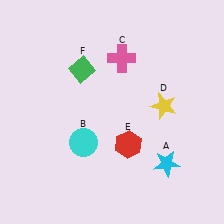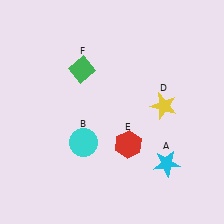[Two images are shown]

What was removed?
The pink cross (C) was removed in Image 2.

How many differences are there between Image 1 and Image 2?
There is 1 difference between the two images.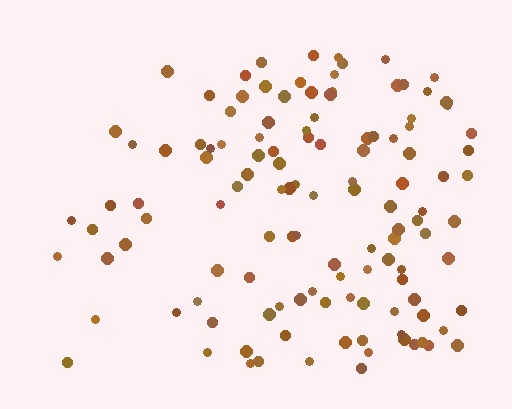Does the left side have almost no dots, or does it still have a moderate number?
Still a moderate number, just noticeably fewer than the right.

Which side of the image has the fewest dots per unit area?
The left.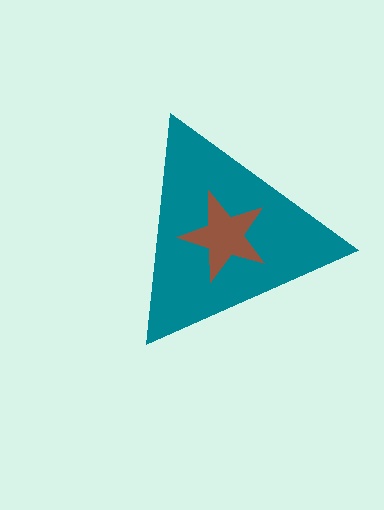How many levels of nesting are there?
2.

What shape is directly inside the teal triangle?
The brown star.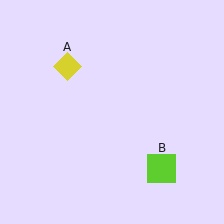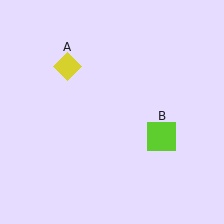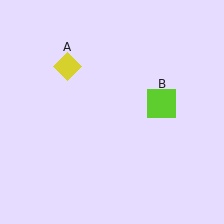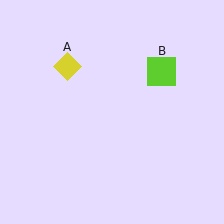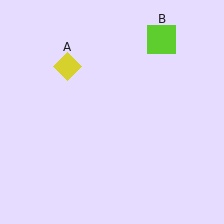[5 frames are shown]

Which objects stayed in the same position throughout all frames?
Yellow diamond (object A) remained stationary.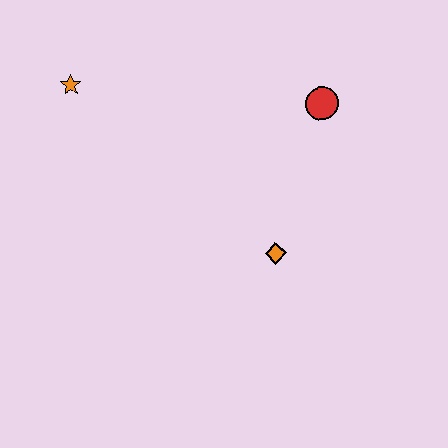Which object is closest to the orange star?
The red circle is closest to the orange star.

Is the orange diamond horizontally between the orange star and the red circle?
Yes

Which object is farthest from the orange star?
The orange diamond is farthest from the orange star.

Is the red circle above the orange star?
No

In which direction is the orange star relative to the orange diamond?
The orange star is to the left of the orange diamond.